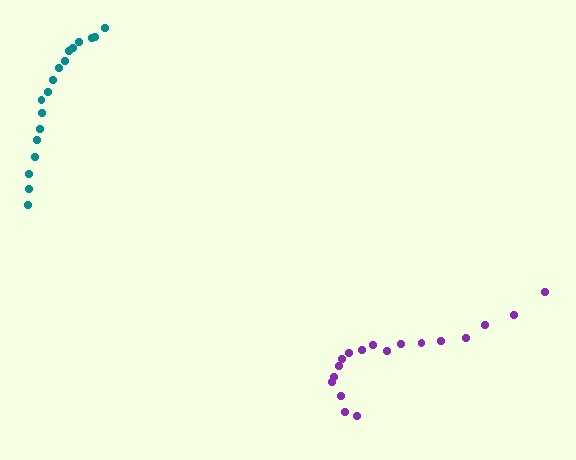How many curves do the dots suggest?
There are 2 distinct paths.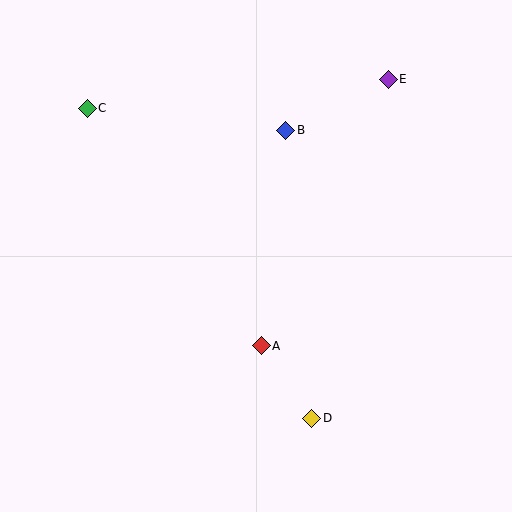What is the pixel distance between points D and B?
The distance between D and B is 289 pixels.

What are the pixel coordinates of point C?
Point C is at (87, 108).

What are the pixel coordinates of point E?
Point E is at (388, 79).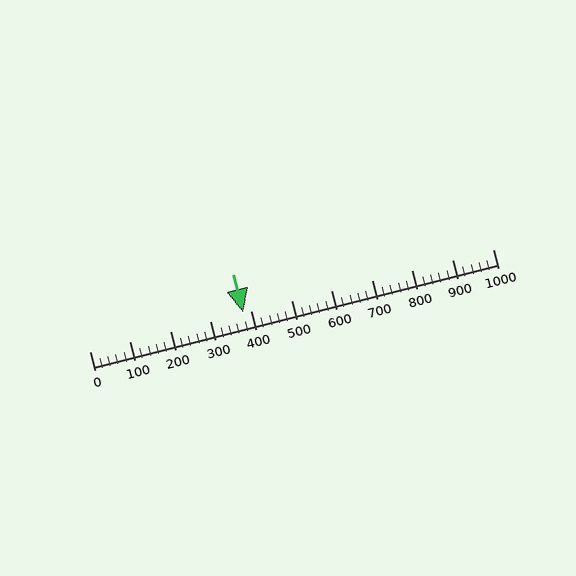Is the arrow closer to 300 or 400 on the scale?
The arrow is closer to 400.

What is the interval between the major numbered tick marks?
The major tick marks are spaced 100 units apart.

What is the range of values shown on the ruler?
The ruler shows values from 0 to 1000.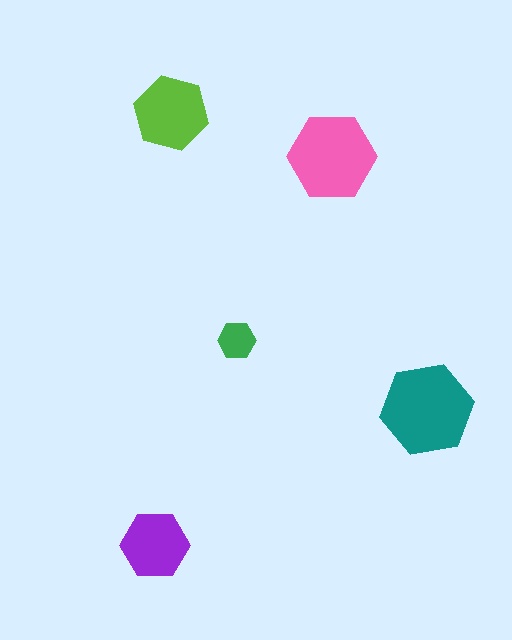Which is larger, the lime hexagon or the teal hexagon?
The teal one.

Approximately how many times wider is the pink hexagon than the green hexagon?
About 2.5 times wider.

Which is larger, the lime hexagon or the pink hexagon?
The pink one.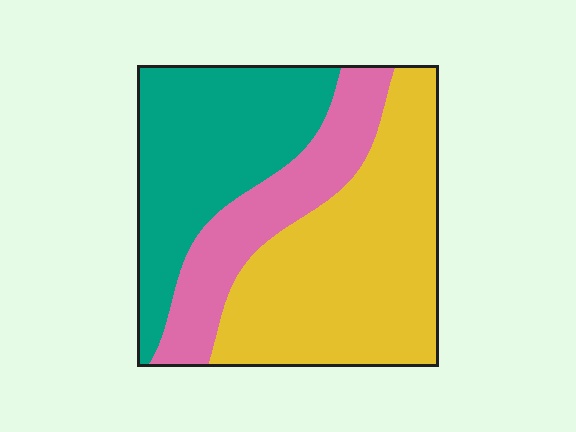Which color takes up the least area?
Pink, at roughly 20%.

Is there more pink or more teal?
Teal.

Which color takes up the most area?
Yellow, at roughly 45%.